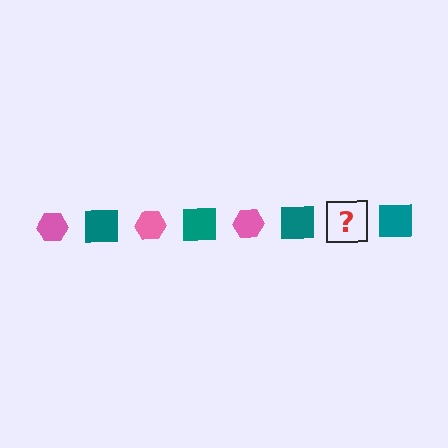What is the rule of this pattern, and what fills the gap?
The rule is that the pattern alternates between pink hexagon and teal square. The gap should be filled with a pink hexagon.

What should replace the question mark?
The question mark should be replaced with a pink hexagon.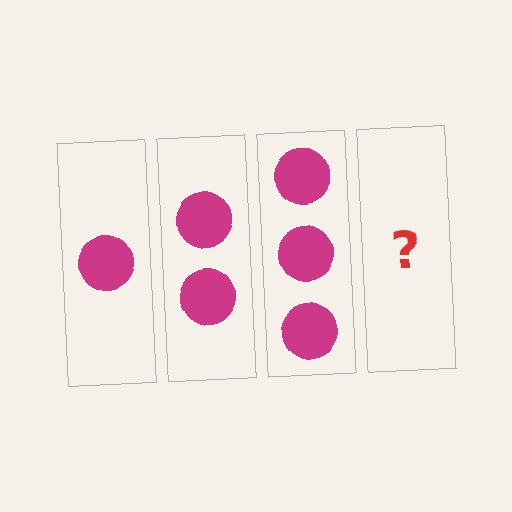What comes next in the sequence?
The next element should be 4 circles.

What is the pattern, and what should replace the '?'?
The pattern is that each step adds one more circle. The '?' should be 4 circles.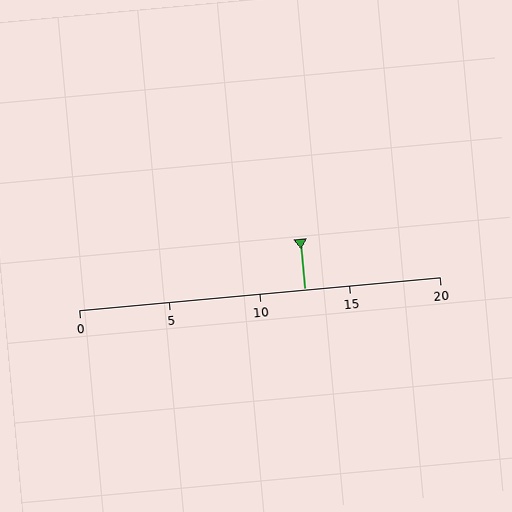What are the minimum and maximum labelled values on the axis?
The axis runs from 0 to 20.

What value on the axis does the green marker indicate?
The marker indicates approximately 12.5.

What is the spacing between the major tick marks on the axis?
The major ticks are spaced 5 apart.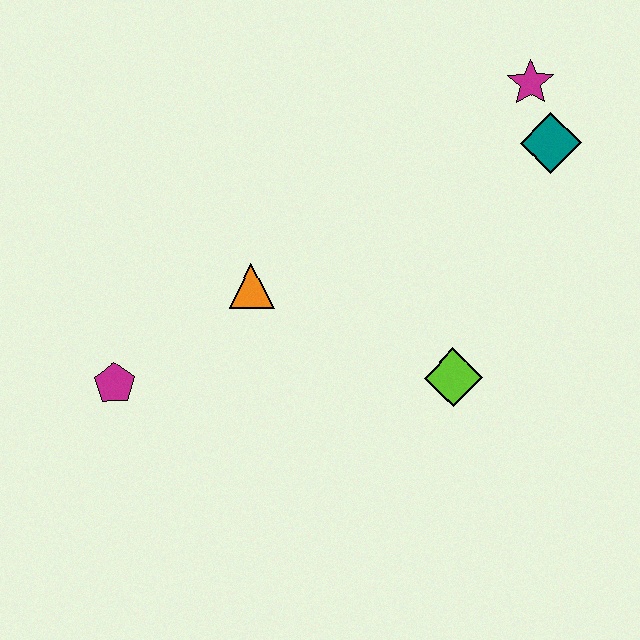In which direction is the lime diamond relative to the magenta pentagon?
The lime diamond is to the right of the magenta pentagon.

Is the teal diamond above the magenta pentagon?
Yes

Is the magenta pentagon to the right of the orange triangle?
No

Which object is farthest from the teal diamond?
The magenta pentagon is farthest from the teal diamond.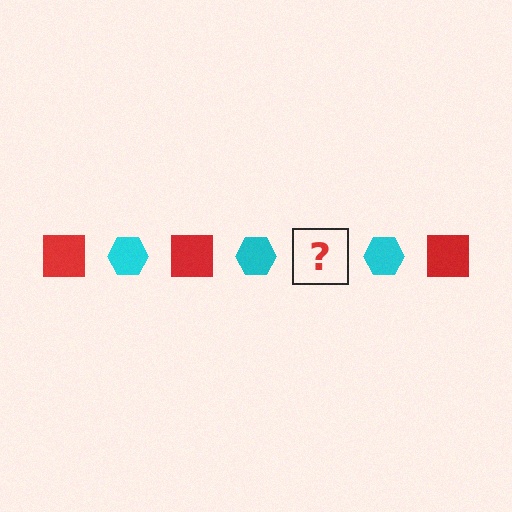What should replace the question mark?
The question mark should be replaced with a red square.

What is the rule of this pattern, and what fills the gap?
The rule is that the pattern alternates between red square and cyan hexagon. The gap should be filled with a red square.